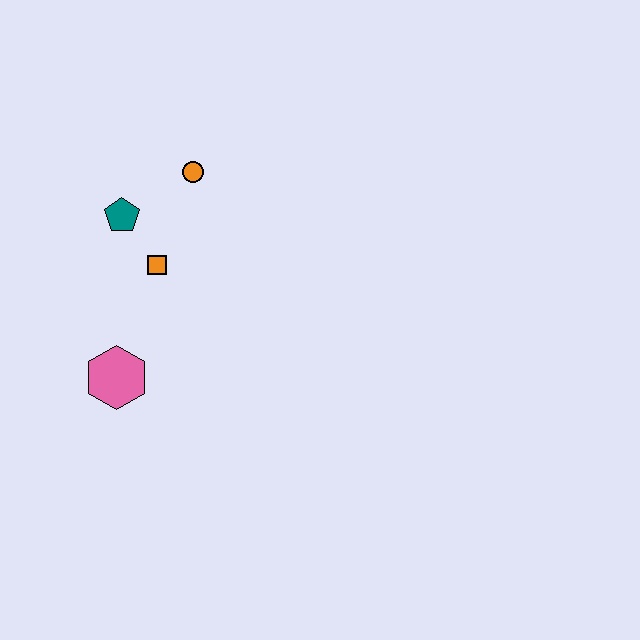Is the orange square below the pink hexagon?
No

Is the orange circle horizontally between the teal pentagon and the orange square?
No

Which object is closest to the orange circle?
The teal pentagon is closest to the orange circle.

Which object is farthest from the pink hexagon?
The orange circle is farthest from the pink hexagon.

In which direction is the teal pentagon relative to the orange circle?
The teal pentagon is to the left of the orange circle.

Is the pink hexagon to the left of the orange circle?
Yes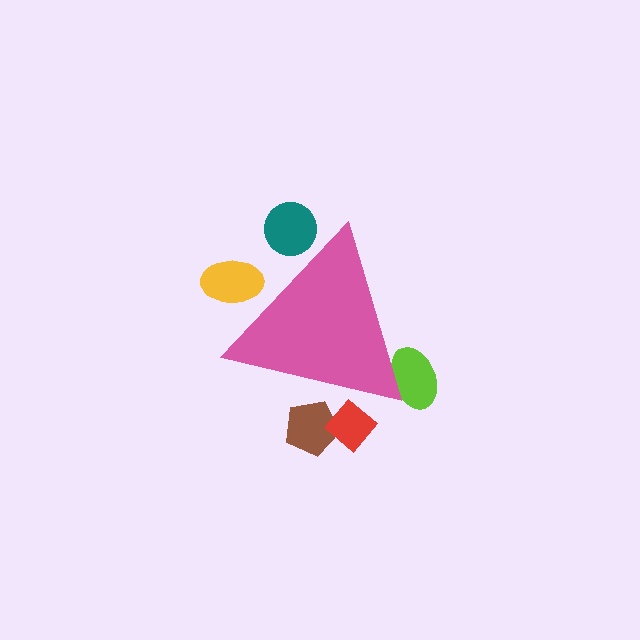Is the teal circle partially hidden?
Yes, the teal circle is partially hidden behind the pink triangle.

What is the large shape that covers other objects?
A pink triangle.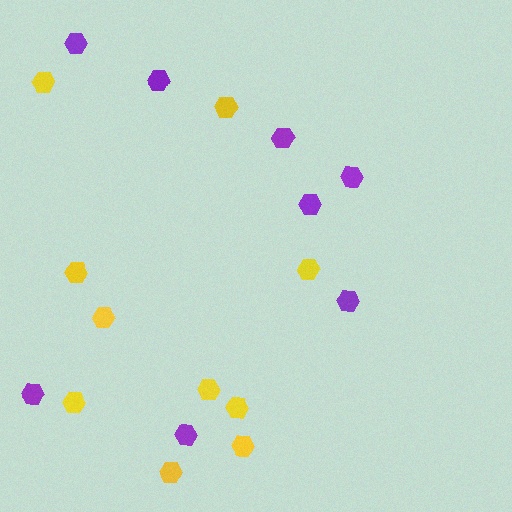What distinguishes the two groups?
There are 2 groups: one group of yellow hexagons (10) and one group of purple hexagons (8).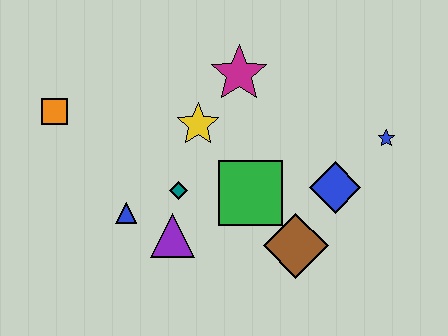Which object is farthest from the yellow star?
The blue star is farthest from the yellow star.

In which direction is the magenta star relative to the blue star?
The magenta star is to the left of the blue star.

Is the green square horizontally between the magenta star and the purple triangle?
No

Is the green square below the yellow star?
Yes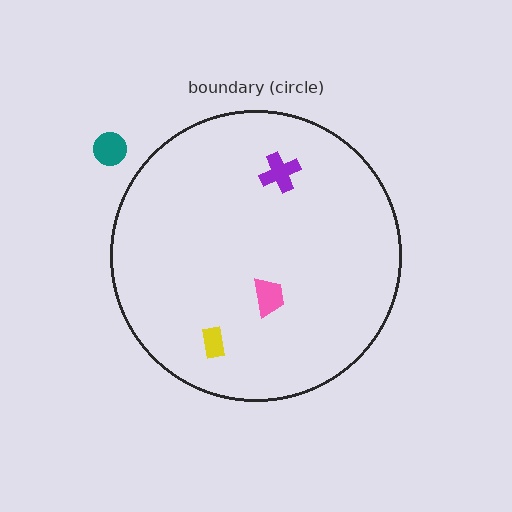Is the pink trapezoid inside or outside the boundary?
Inside.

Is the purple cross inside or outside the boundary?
Inside.